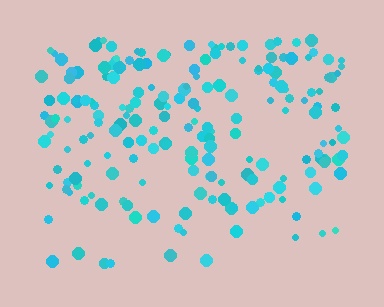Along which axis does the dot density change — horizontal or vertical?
Vertical.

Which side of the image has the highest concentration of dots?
The top.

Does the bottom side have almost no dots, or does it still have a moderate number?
Still a moderate number, just noticeably fewer than the top.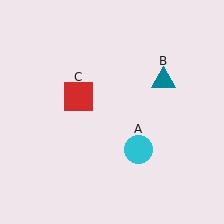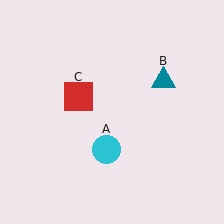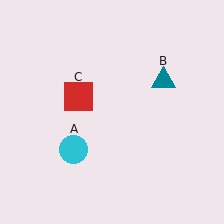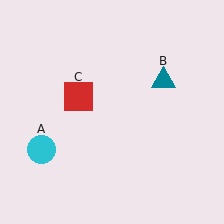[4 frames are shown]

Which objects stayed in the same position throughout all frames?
Teal triangle (object B) and red square (object C) remained stationary.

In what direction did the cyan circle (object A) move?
The cyan circle (object A) moved left.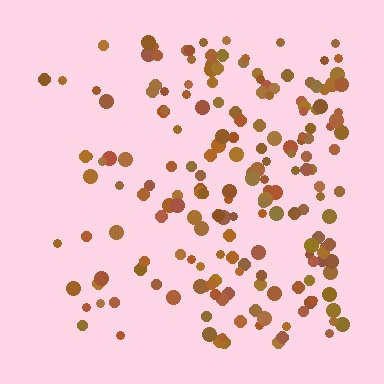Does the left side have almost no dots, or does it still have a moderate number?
Still a moderate number, just noticeably fewer than the right.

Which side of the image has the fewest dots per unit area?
The left.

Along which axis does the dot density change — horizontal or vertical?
Horizontal.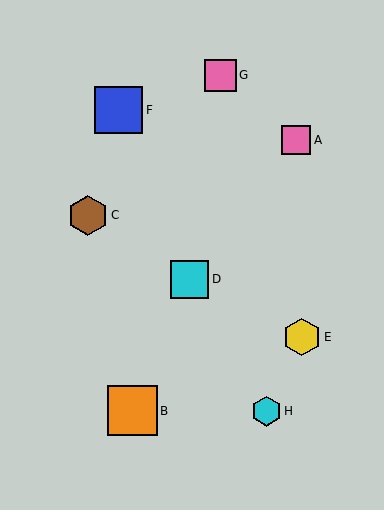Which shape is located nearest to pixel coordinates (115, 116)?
The blue square (labeled F) at (119, 110) is nearest to that location.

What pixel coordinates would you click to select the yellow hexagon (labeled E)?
Click at (302, 337) to select the yellow hexagon E.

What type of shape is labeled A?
Shape A is a pink square.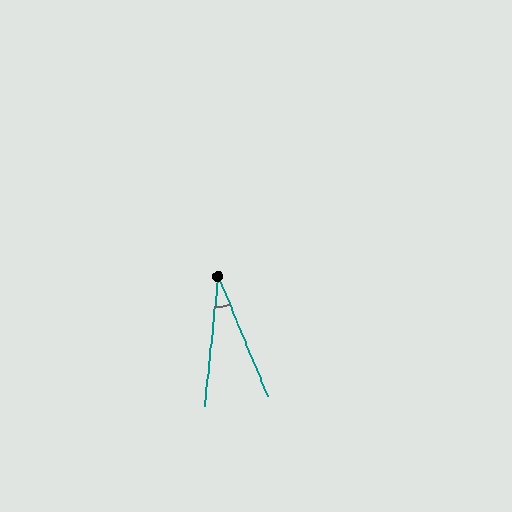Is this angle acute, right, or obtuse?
It is acute.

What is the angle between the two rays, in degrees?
Approximately 28 degrees.